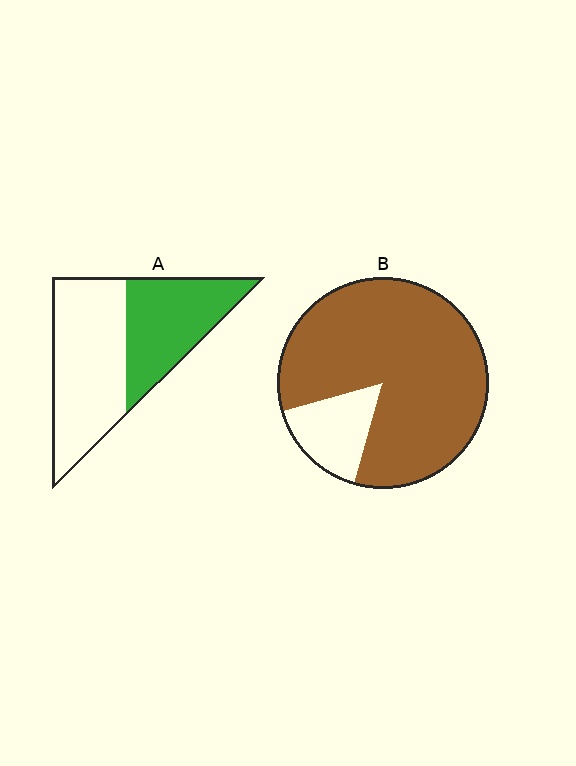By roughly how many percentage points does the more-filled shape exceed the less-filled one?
By roughly 40 percentage points (B over A).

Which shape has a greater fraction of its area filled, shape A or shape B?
Shape B.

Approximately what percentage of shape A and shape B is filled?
A is approximately 45% and B is approximately 85%.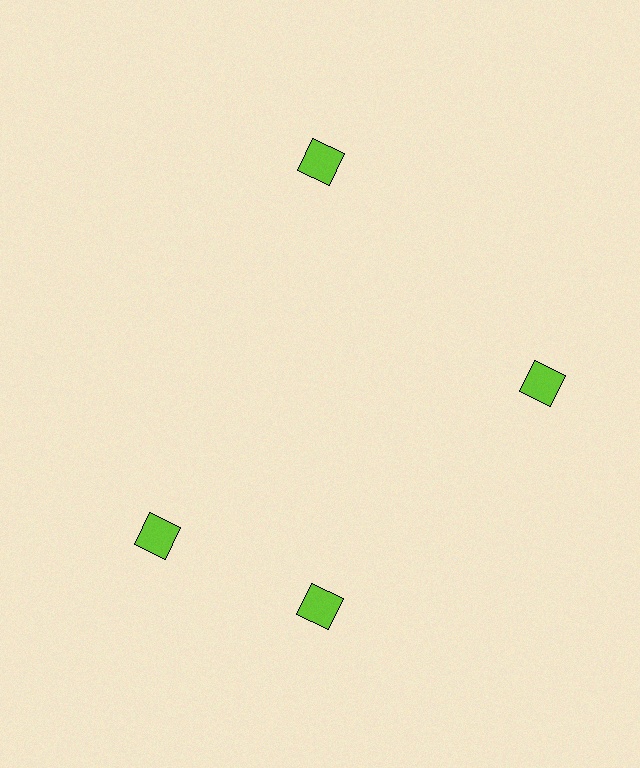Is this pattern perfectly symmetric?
No. The 4 lime diamonds are arranged in a ring, but one element near the 9 o'clock position is rotated out of alignment along the ring, breaking the 4-fold rotational symmetry.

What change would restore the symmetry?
The symmetry would be restored by rotating it back into even spacing with its neighbors so that all 4 diamonds sit at equal angles and equal distance from the center.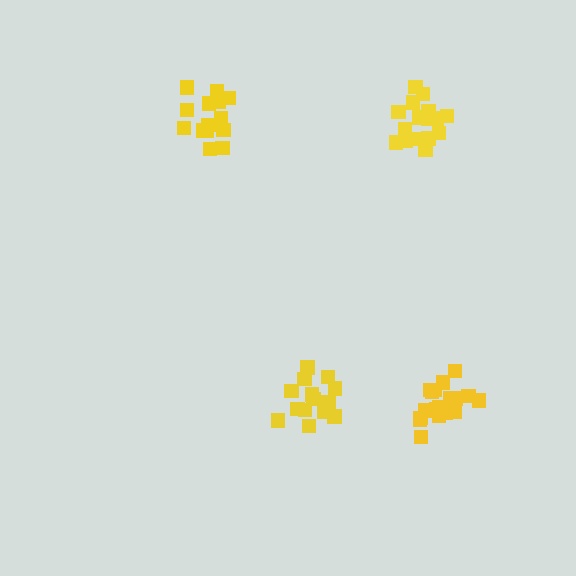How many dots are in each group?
Group 1: 14 dots, Group 2: 16 dots, Group 3: 14 dots, Group 4: 19 dots (63 total).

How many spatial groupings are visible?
There are 4 spatial groupings.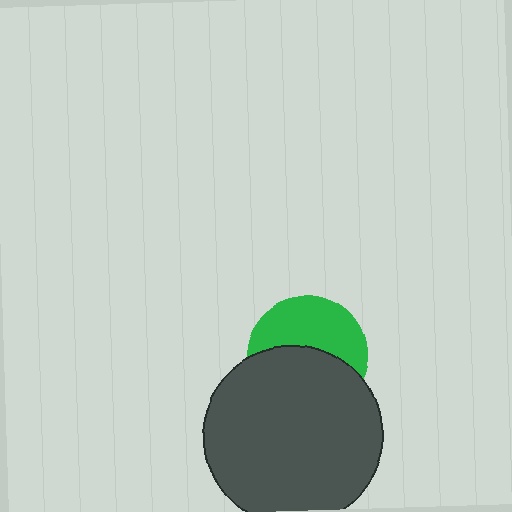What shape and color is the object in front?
The object in front is a dark gray circle.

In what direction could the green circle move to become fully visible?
The green circle could move up. That would shift it out from behind the dark gray circle entirely.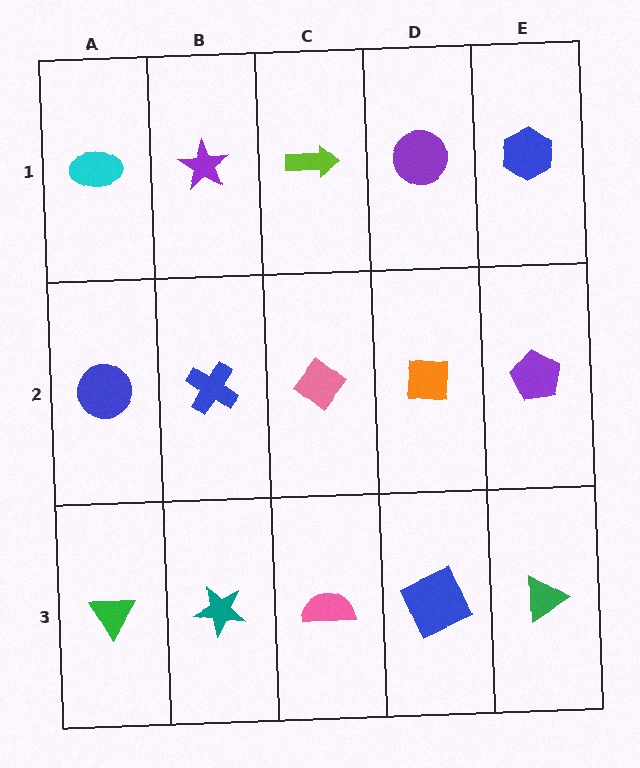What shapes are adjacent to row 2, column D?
A purple circle (row 1, column D), a blue square (row 3, column D), a pink diamond (row 2, column C), a purple pentagon (row 2, column E).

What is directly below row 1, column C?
A pink diamond.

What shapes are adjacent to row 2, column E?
A blue hexagon (row 1, column E), a green triangle (row 3, column E), an orange square (row 2, column D).